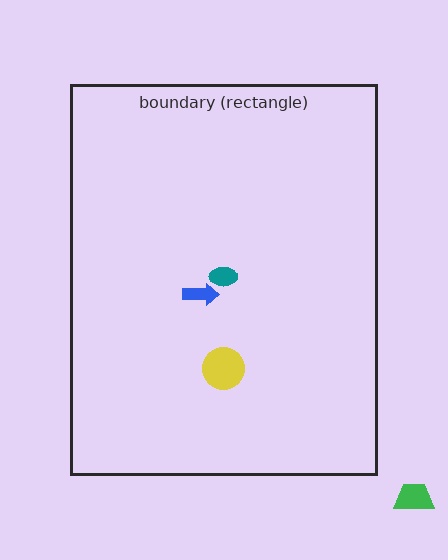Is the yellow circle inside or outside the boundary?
Inside.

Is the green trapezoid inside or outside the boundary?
Outside.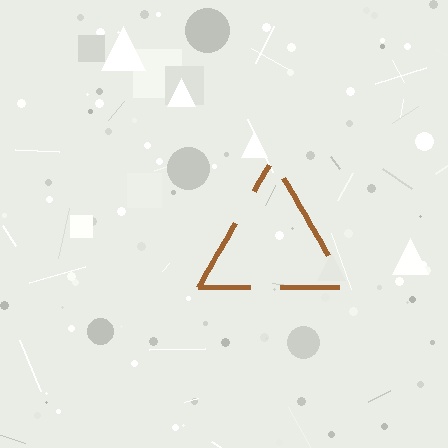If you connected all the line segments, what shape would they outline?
They would outline a triangle.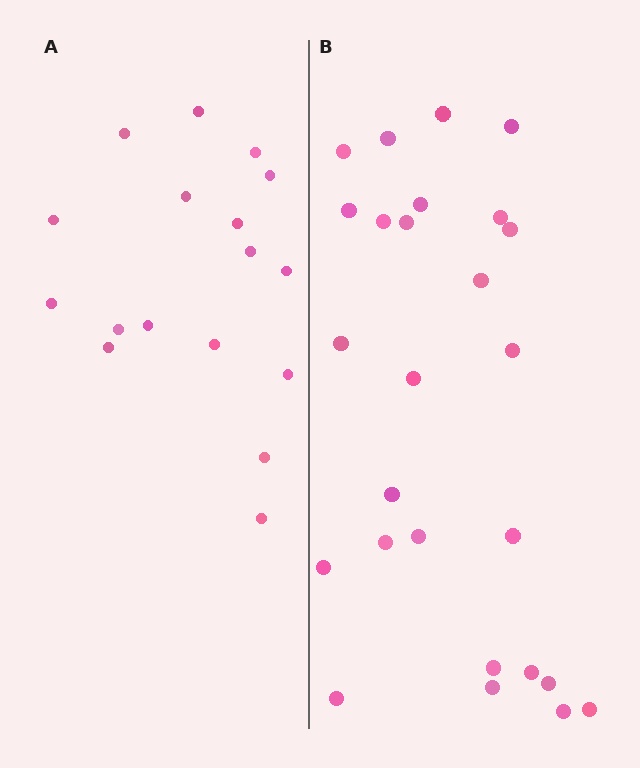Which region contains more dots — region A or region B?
Region B (the right region) has more dots.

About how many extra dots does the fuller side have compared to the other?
Region B has roughly 8 or so more dots than region A.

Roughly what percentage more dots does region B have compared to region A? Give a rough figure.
About 55% more.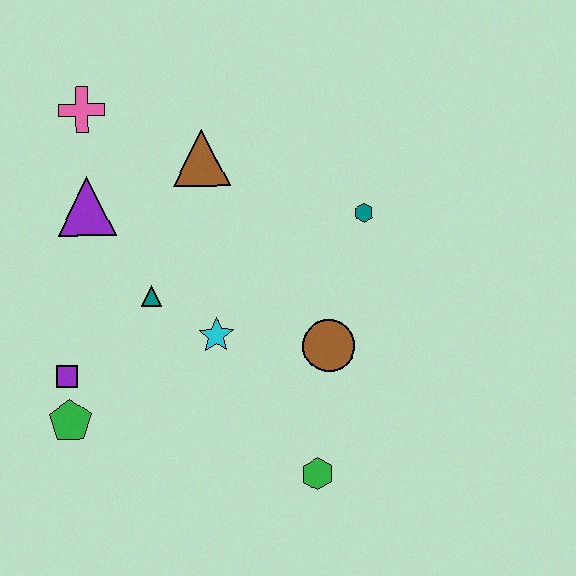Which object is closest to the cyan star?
The teal triangle is closest to the cyan star.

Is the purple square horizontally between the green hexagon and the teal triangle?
No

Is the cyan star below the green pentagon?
No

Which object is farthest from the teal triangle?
The green hexagon is farthest from the teal triangle.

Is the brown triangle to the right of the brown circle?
No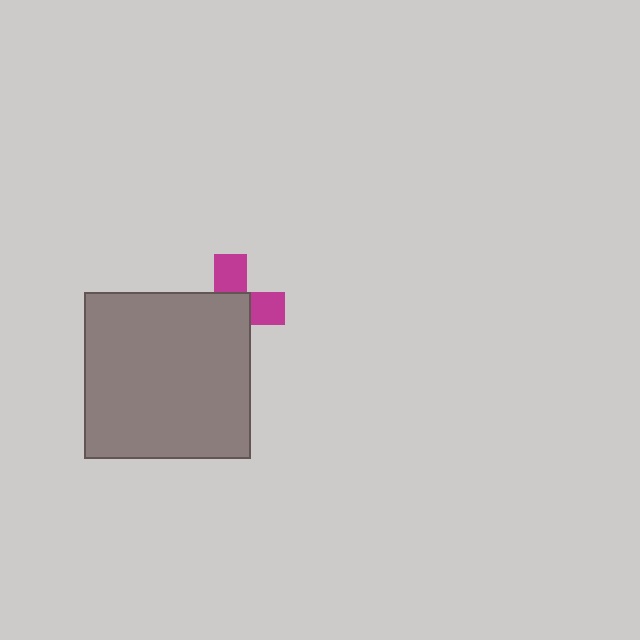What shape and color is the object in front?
The object in front is a gray square.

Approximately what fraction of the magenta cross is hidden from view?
Roughly 61% of the magenta cross is hidden behind the gray square.